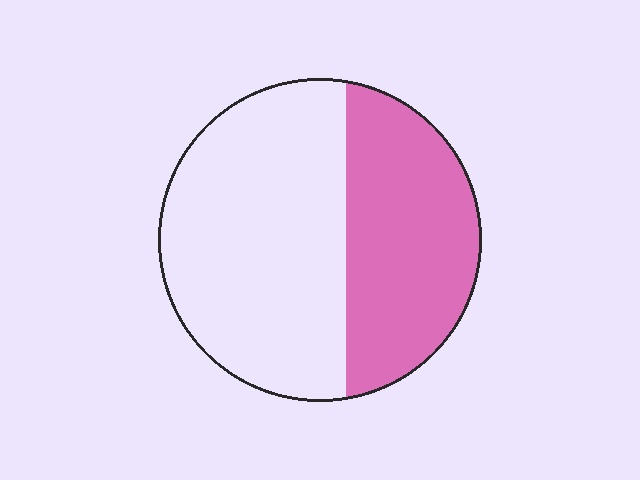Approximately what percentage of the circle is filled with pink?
Approximately 40%.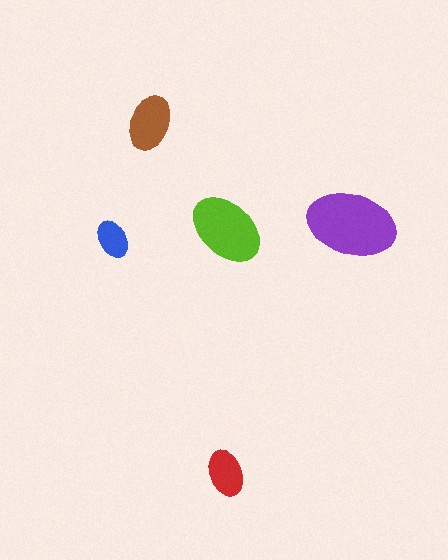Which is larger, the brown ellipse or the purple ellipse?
The purple one.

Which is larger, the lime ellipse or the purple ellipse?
The purple one.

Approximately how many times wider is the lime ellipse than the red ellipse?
About 1.5 times wider.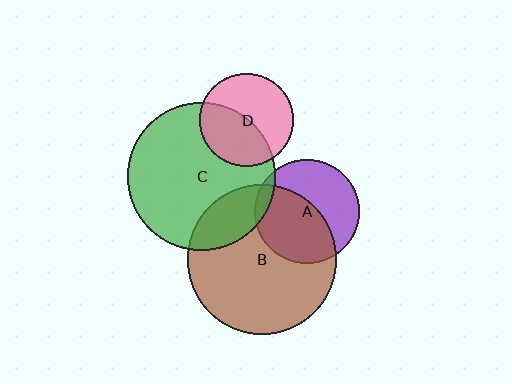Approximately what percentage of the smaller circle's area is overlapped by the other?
Approximately 20%.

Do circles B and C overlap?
Yes.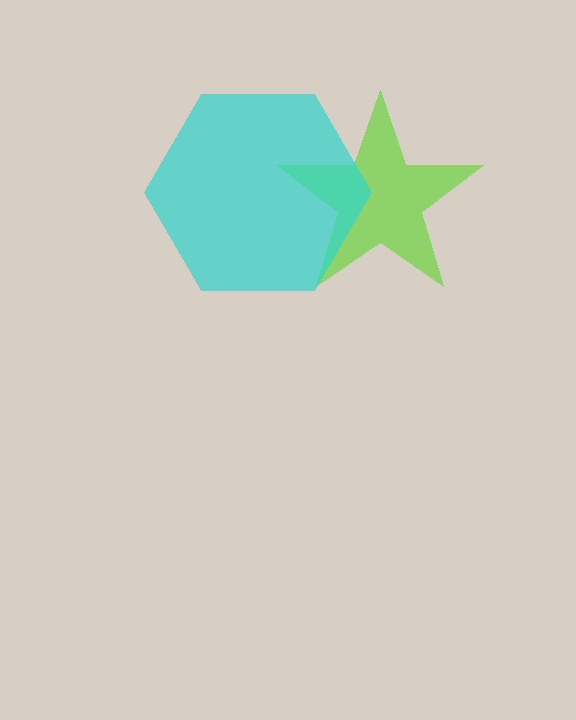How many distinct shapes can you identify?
There are 2 distinct shapes: a lime star, a cyan hexagon.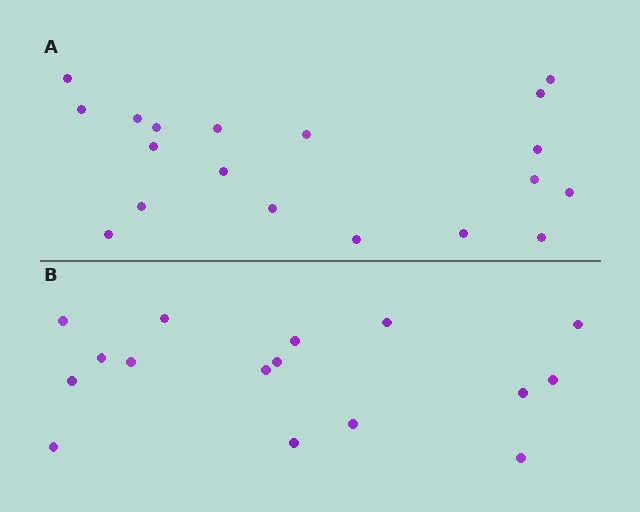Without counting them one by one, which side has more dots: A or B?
Region A (the top region) has more dots.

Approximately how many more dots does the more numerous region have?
Region A has just a few more — roughly 2 or 3 more dots than region B.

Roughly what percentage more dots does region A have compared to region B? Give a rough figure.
About 20% more.